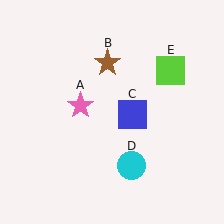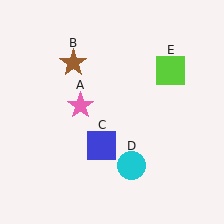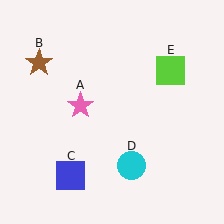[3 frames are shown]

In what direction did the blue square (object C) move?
The blue square (object C) moved down and to the left.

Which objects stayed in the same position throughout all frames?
Pink star (object A) and cyan circle (object D) and lime square (object E) remained stationary.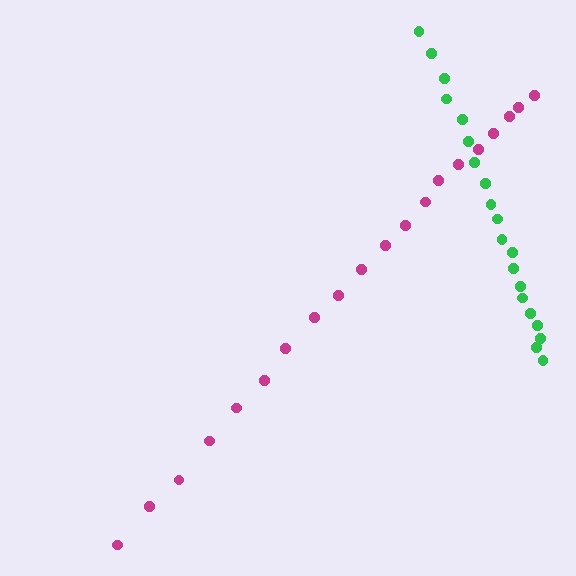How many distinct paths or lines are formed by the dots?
There are 2 distinct paths.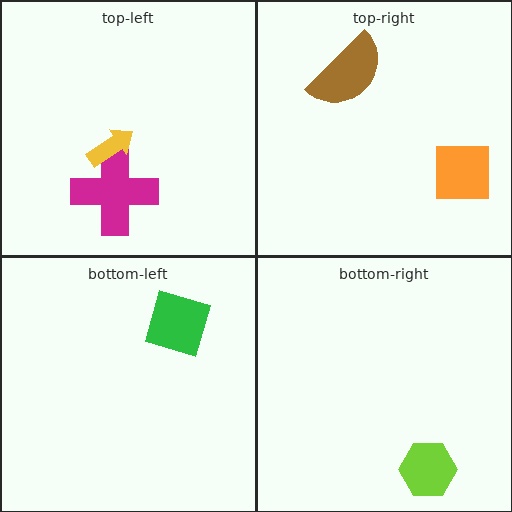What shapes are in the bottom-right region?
The lime hexagon.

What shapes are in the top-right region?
The brown semicircle, the orange square.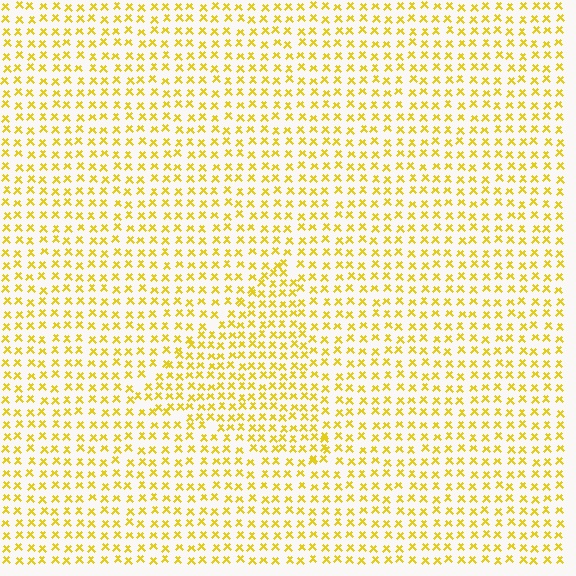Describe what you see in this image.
The image contains small yellow elements arranged at two different densities. A triangle-shaped region is visible where the elements are more densely packed than the surrounding area.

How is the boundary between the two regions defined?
The boundary is defined by a change in element density (approximately 1.4x ratio). All elements are the same color, size, and shape.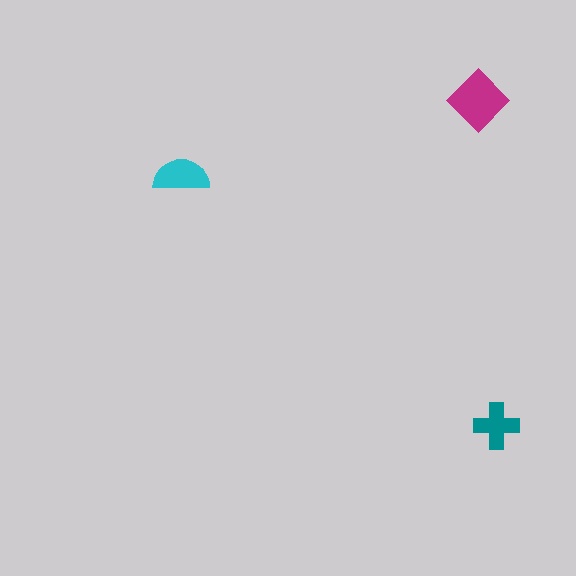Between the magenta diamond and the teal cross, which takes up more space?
The magenta diamond.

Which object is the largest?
The magenta diamond.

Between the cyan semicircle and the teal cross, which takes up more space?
The cyan semicircle.